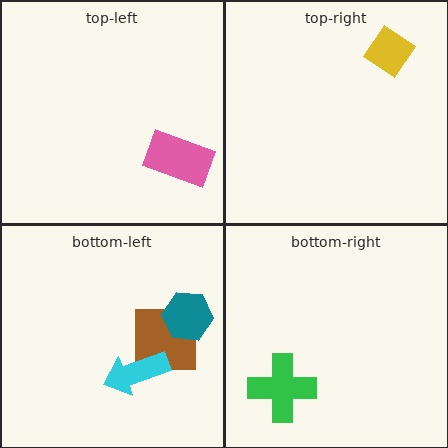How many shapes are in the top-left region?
1.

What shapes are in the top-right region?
The yellow diamond.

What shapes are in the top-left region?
The pink rectangle.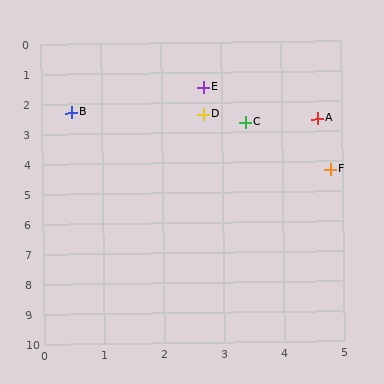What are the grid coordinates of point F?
Point F is at approximately (4.8, 4.3).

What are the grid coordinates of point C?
Point C is at approximately (3.4, 2.7).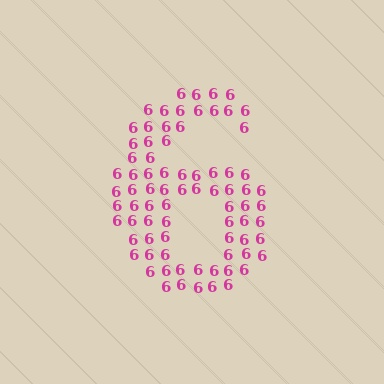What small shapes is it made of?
It is made of small digit 6's.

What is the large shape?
The large shape is the digit 6.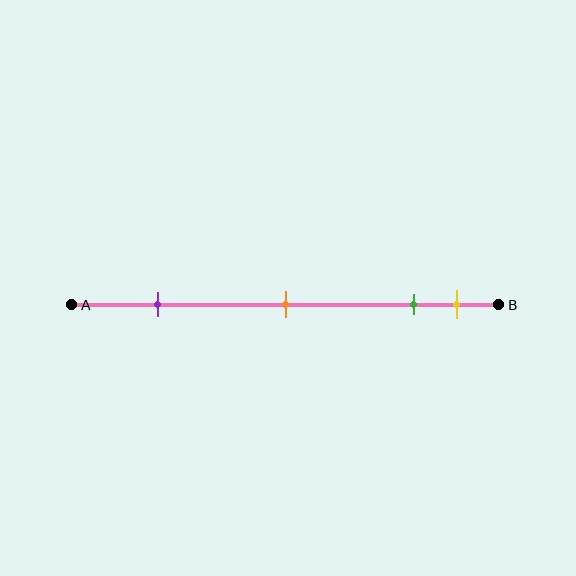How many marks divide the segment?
There are 4 marks dividing the segment.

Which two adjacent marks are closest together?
The green and yellow marks are the closest adjacent pair.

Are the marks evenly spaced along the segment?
No, the marks are not evenly spaced.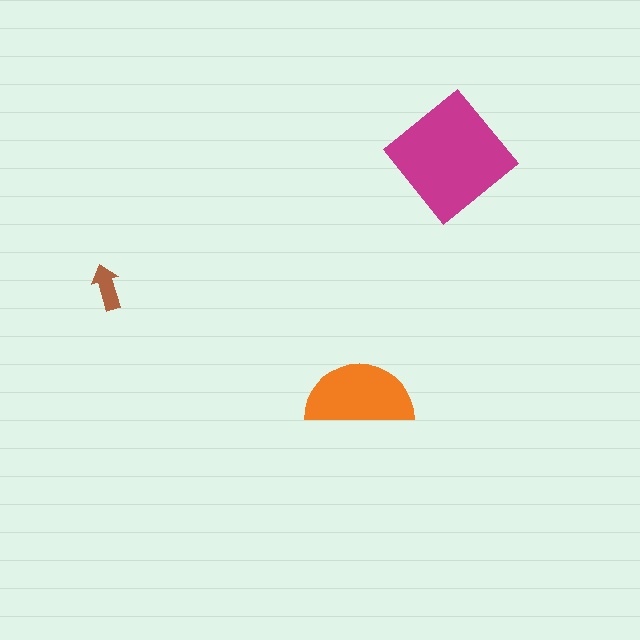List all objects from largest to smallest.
The magenta diamond, the orange semicircle, the brown arrow.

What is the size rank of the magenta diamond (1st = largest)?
1st.